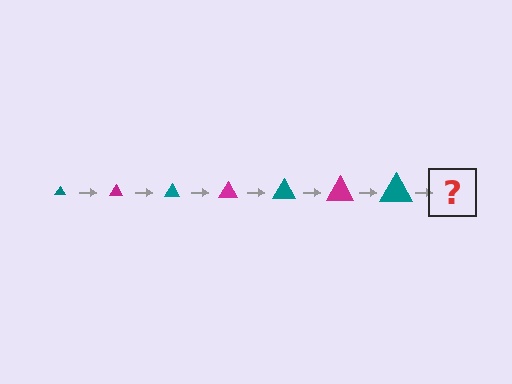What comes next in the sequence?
The next element should be a magenta triangle, larger than the previous one.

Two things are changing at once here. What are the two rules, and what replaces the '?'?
The two rules are that the triangle grows larger each step and the color cycles through teal and magenta. The '?' should be a magenta triangle, larger than the previous one.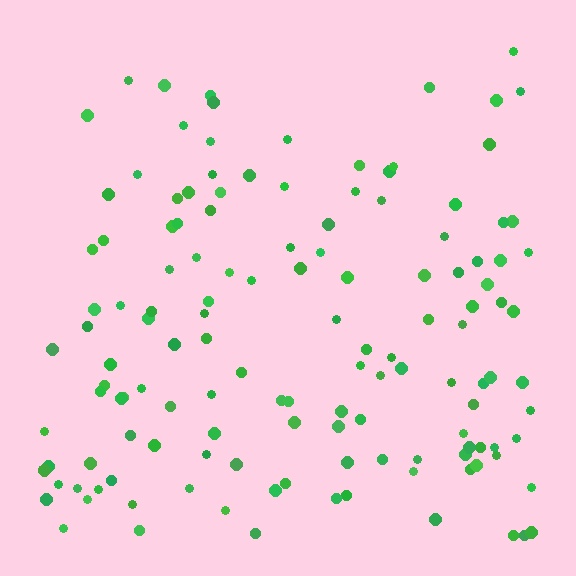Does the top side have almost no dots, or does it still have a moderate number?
Still a moderate number, just noticeably fewer than the bottom.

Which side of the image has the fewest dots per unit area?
The top.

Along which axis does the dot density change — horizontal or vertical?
Vertical.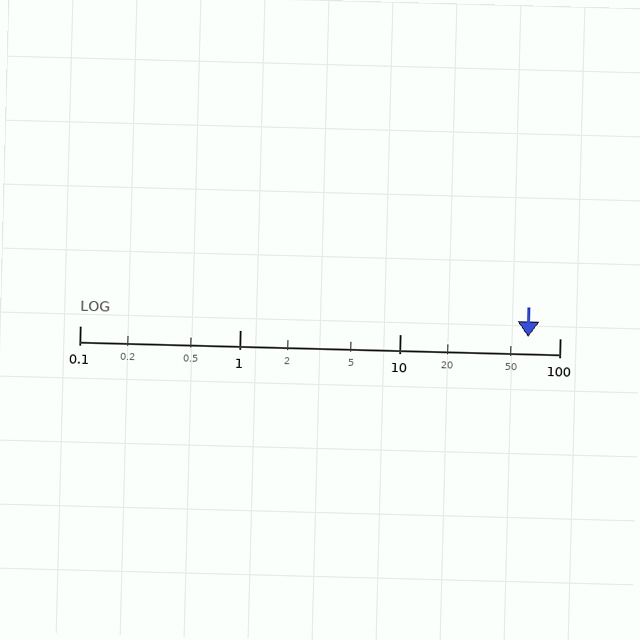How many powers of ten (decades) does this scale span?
The scale spans 3 decades, from 0.1 to 100.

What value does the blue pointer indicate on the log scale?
The pointer indicates approximately 64.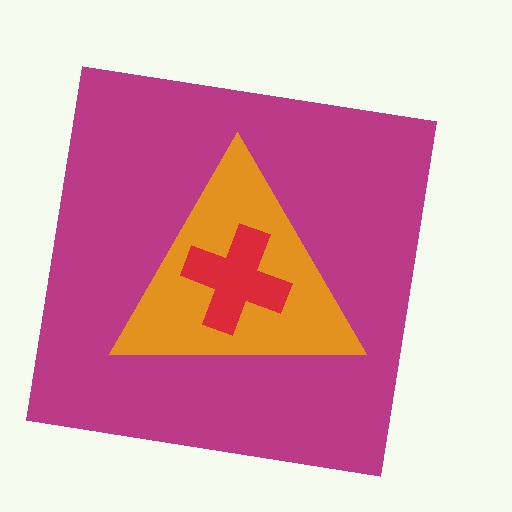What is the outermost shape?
The magenta square.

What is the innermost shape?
The red cross.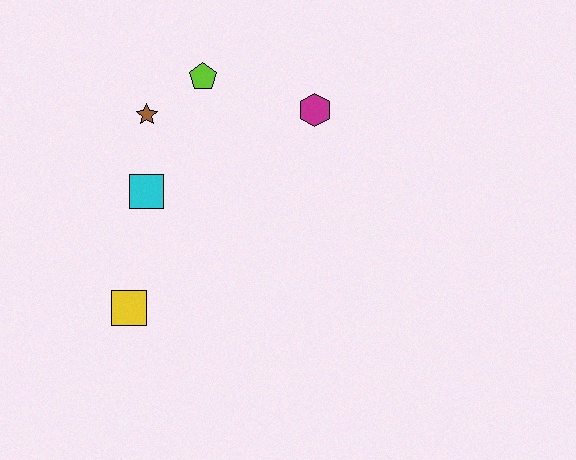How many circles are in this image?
There are no circles.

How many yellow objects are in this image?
There is 1 yellow object.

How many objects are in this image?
There are 5 objects.